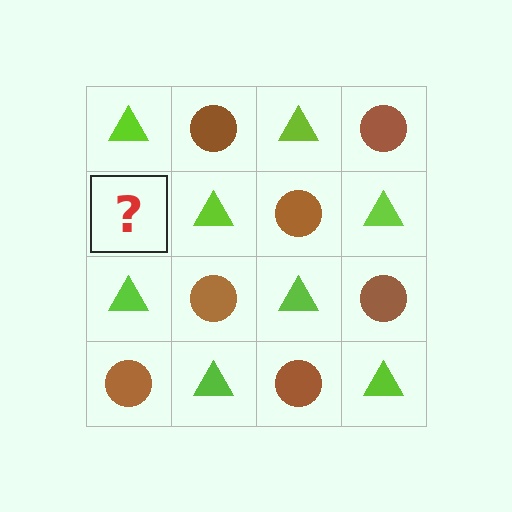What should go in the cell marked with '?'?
The missing cell should contain a brown circle.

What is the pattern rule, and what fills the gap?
The rule is that it alternates lime triangle and brown circle in a checkerboard pattern. The gap should be filled with a brown circle.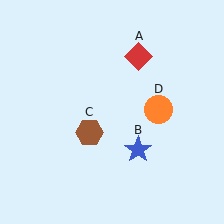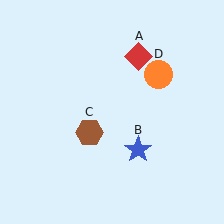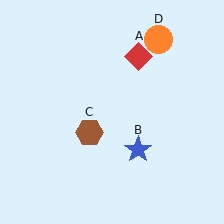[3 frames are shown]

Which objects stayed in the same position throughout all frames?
Red diamond (object A) and blue star (object B) and brown hexagon (object C) remained stationary.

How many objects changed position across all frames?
1 object changed position: orange circle (object D).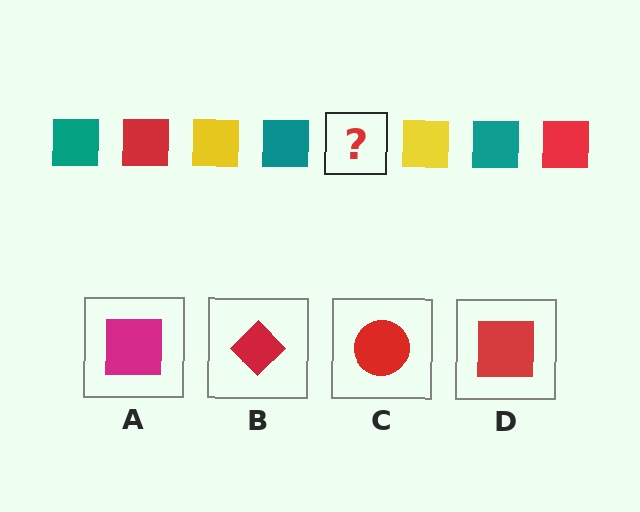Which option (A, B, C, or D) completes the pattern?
D.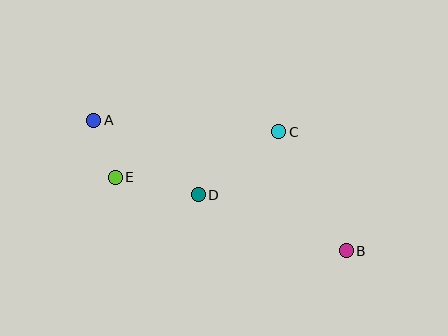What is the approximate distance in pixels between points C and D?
The distance between C and D is approximately 102 pixels.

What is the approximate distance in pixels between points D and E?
The distance between D and E is approximately 85 pixels.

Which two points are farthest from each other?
Points A and B are farthest from each other.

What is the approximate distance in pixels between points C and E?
The distance between C and E is approximately 169 pixels.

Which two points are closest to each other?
Points A and E are closest to each other.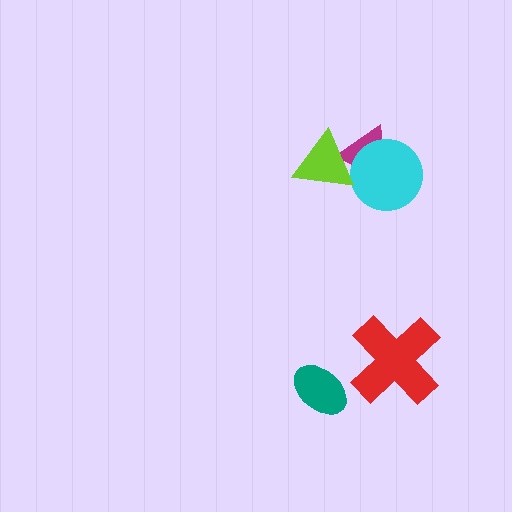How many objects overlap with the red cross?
0 objects overlap with the red cross.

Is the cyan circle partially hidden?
Yes, it is partially covered by another shape.